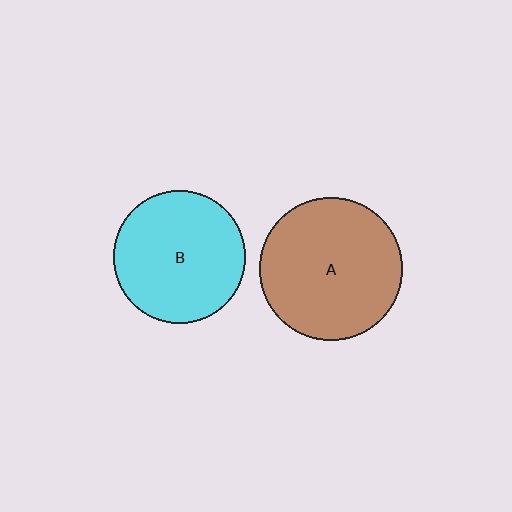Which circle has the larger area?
Circle A (brown).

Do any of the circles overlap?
No, none of the circles overlap.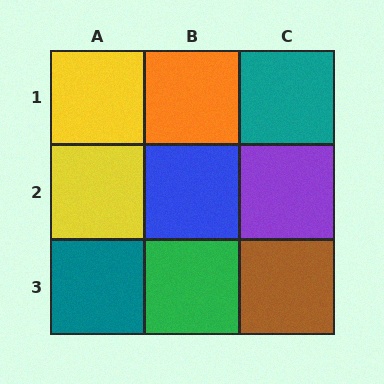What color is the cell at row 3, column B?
Green.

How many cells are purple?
1 cell is purple.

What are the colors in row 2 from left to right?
Yellow, blue, purple.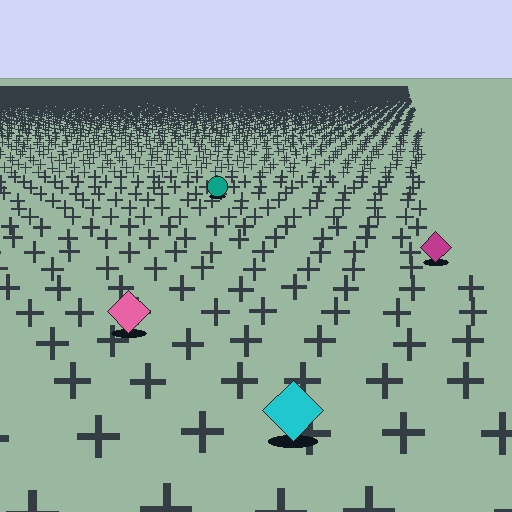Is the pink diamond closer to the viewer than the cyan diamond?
No. The cyan diamond is closer — you can tell from the texture gradient: the ground texture is coarser near it.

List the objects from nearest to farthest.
From nearest to farthest: the cyan diamond, the pink diamond, the magenta diamond, the teal circle.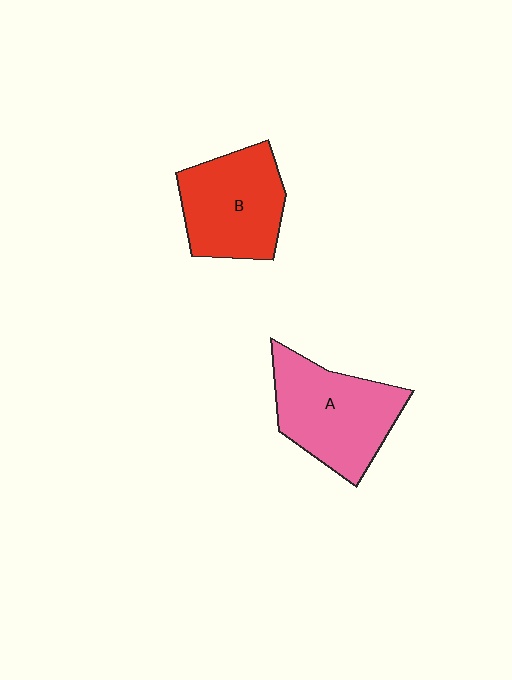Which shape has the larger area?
Shape A (pink).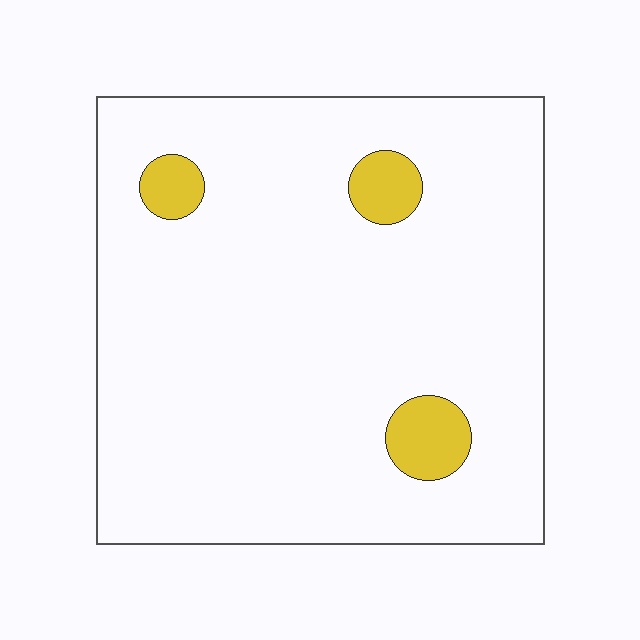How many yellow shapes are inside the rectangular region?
3.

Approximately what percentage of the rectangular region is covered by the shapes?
Approximately 5%.